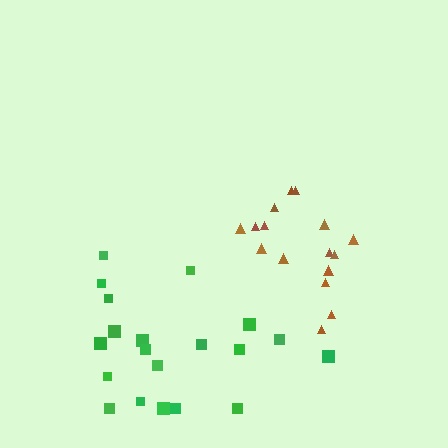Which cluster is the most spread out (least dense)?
Green.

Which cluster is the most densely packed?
Brown.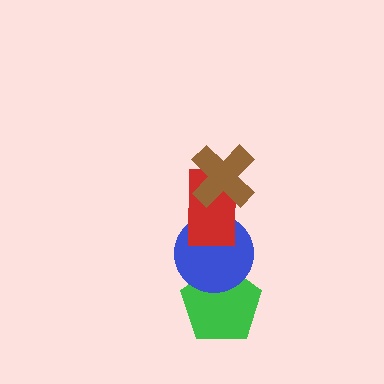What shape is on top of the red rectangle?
The brown cross is on top of the red rectangle.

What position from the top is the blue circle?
The blue circle is 3rd from the top.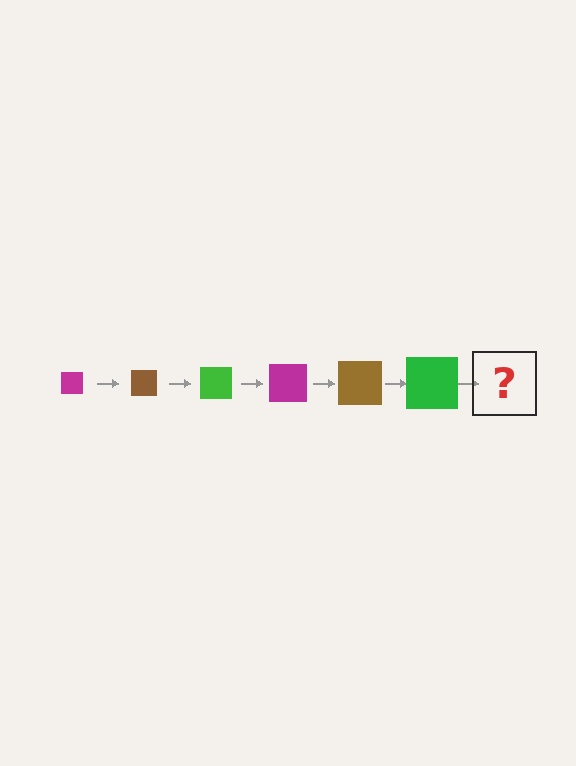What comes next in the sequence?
The next element should be a magenta square, larger than the previous one.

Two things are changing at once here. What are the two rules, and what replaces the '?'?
The two rules are that the square grows larger each step and the color cycles through magenta, brown, and green. The '?' should be a magenta square, larger than the previous one.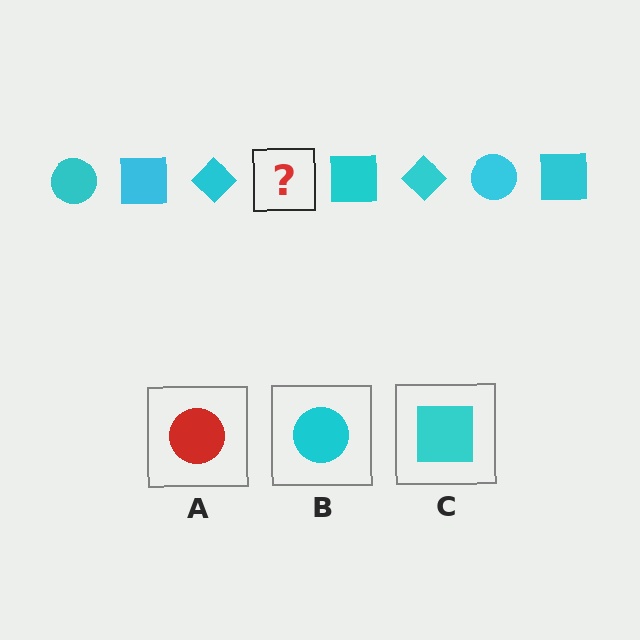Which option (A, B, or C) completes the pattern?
B.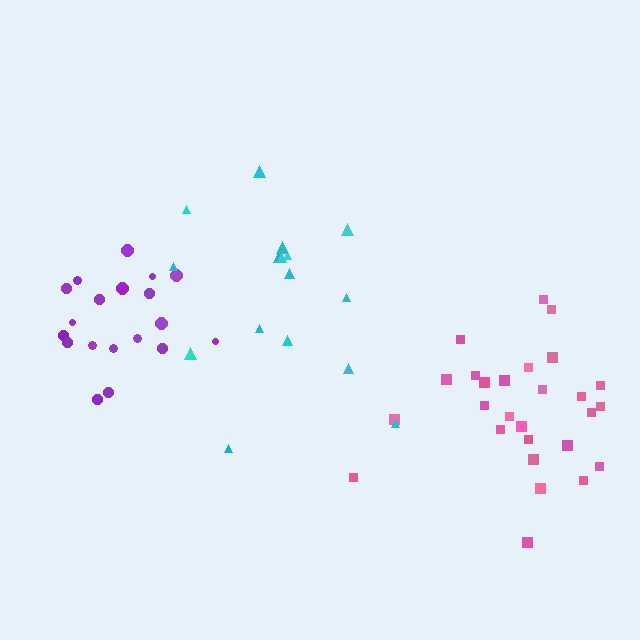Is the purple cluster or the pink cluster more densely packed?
Purple.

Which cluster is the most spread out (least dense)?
Cyan.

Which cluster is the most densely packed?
Purple.